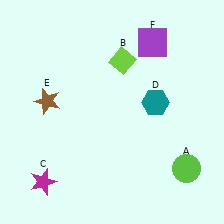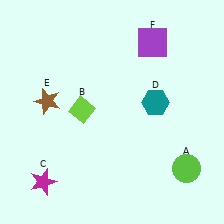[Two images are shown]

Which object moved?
The lime diamond (B) moved down.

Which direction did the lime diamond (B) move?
The lime diamond (B) moved down.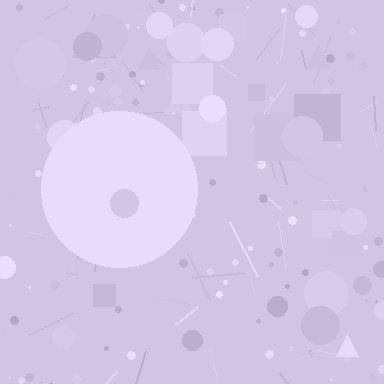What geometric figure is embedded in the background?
A circle is embedded in the background.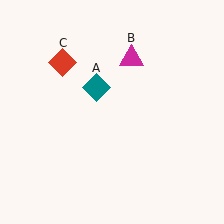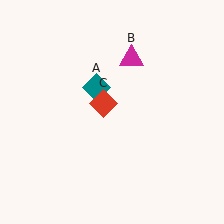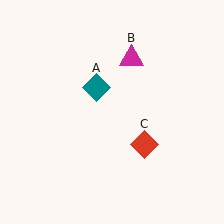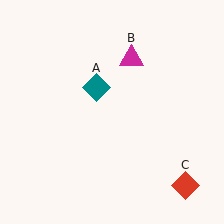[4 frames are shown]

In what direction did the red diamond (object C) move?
The red diamond (object C) moved down and to the right.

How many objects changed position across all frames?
1 object changed position: red diamond (object C).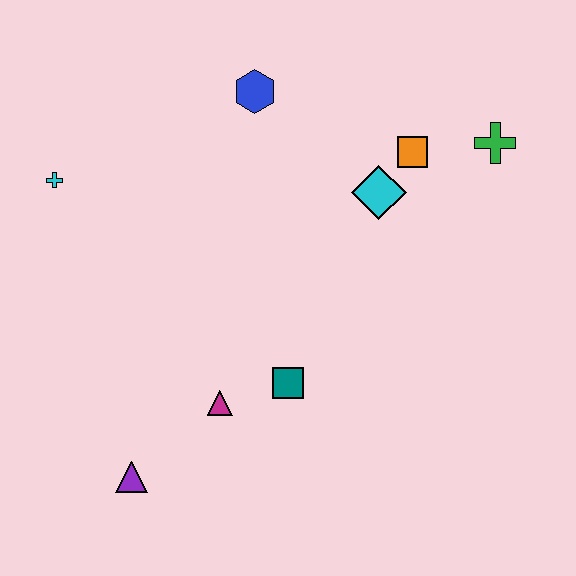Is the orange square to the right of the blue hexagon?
Yes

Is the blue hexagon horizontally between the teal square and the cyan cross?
Yes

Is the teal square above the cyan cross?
No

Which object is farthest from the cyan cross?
The green cross is farthest from the cyan cross.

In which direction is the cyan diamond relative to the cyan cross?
The cyan diamond is to the right of the cyan cross.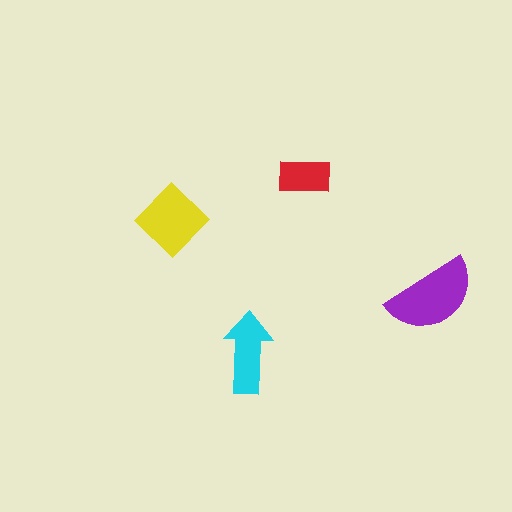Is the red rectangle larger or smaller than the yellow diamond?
Smaller.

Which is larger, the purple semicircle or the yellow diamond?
The purple semicircle.